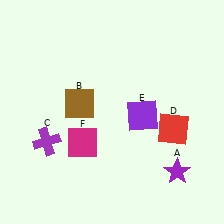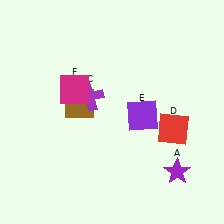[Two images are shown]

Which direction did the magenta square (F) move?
The magenta square (F) moved up.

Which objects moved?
The objects that moved are: the purple cross (C), the magenta square (F).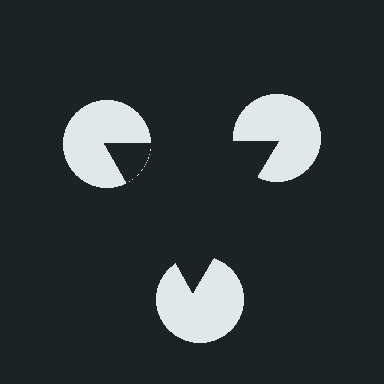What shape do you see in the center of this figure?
An illusory triangle — its edges are inferred from the aligned wedge cuts in the pac-man discs, not physically drawn.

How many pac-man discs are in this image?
There are 3 — one at each vertex of the illusory triangle.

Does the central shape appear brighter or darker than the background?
It typically appears slightly darker than the background, even though no actual brightness change is drawn.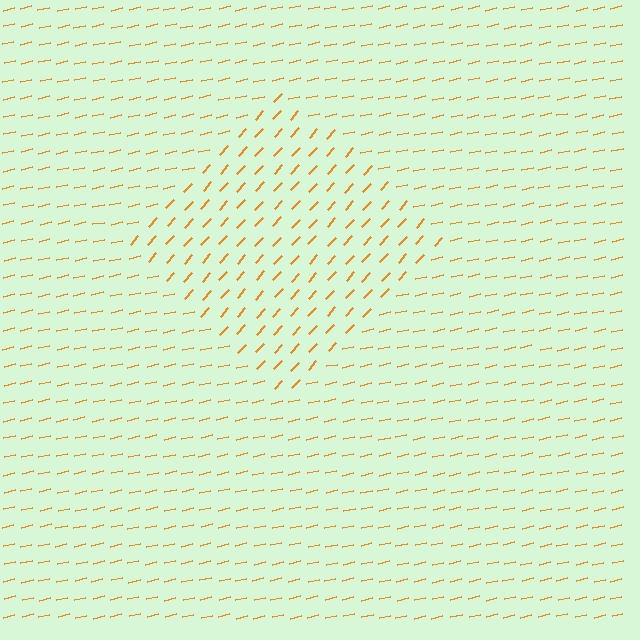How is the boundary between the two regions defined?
The boundary is defined purely by a change in line orientation (approximately 35 degrees difference). All lines are the same color and thickness.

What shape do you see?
I see a diamond.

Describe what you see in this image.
The image is filled with small orange line segments. A diamond region in the image has lines oriented differently from the surrounding lines, creating a visible texture boundary.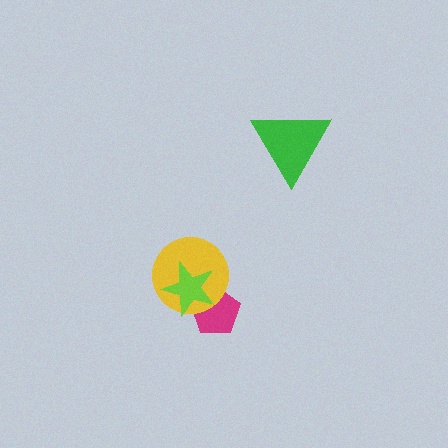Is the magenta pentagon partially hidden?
Yes, it is partially covered by another shape.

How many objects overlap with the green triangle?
0 objects overlap with the green triangle.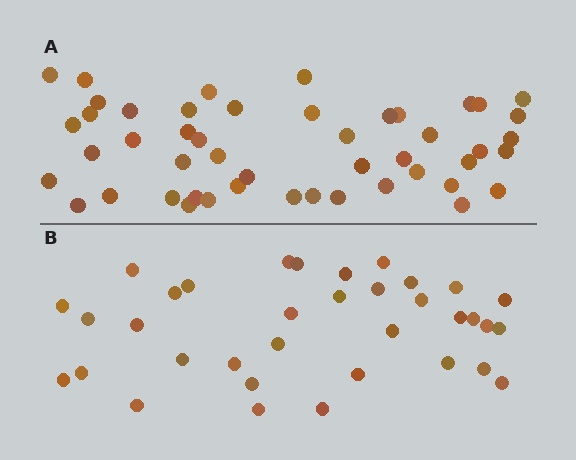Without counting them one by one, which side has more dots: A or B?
Region A (the top region) has more dots.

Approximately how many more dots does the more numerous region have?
Region A has approximately 15 more dots than region B.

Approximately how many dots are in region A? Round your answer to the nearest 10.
About 50 dots. (The exact count is 48, which rounds to 50.)